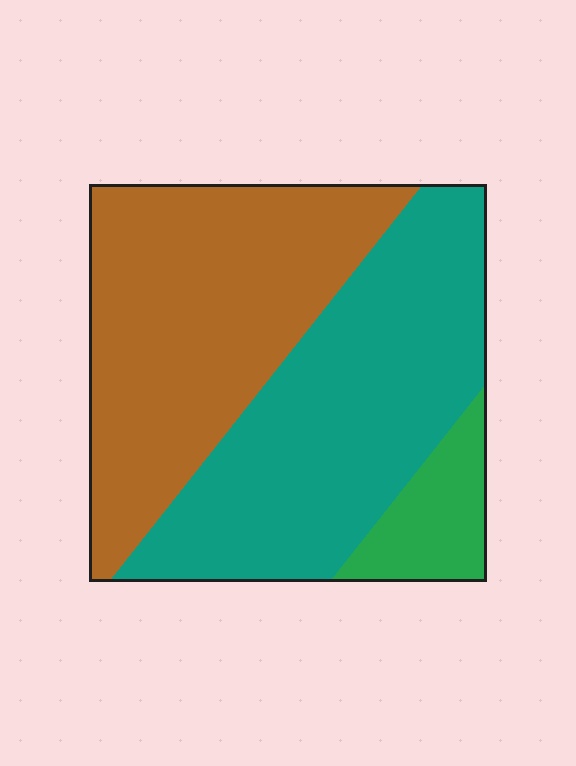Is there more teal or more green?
Teal.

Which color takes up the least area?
Green, at roughly 10%.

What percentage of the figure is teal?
Teal takes up between a quarter and a half of the figure.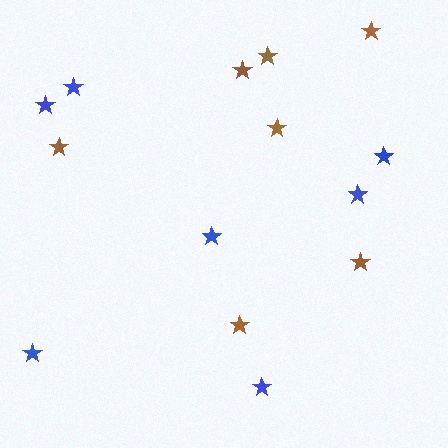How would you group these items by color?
There are 2 groups: one group of brown stars (7) and one group of blue stars (7).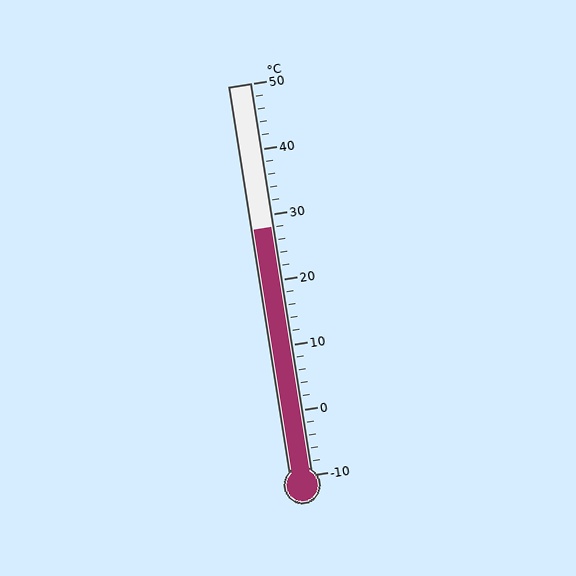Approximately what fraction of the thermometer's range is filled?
The thermometer is filled to approximately 65% of its range.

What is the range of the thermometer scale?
The thermometer scale ranges from -10°C to 50°C.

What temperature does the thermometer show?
The thermometer shows approximately 28°C.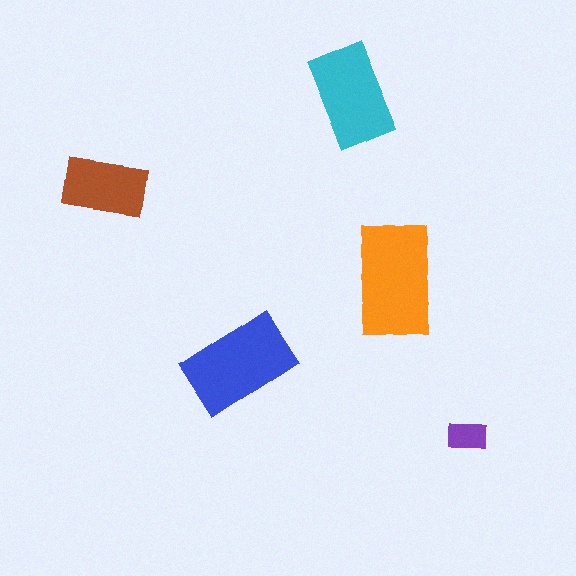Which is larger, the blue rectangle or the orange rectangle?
The orange one.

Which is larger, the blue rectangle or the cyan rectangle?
The blue one.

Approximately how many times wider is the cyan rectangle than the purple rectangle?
About 2.5 times wider.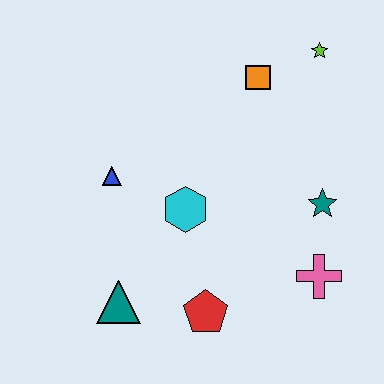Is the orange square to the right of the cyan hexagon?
Yes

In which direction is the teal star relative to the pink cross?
The teal star is above the pink cross.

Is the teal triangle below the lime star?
Yes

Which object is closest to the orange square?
The lime star is closest to the orange square.